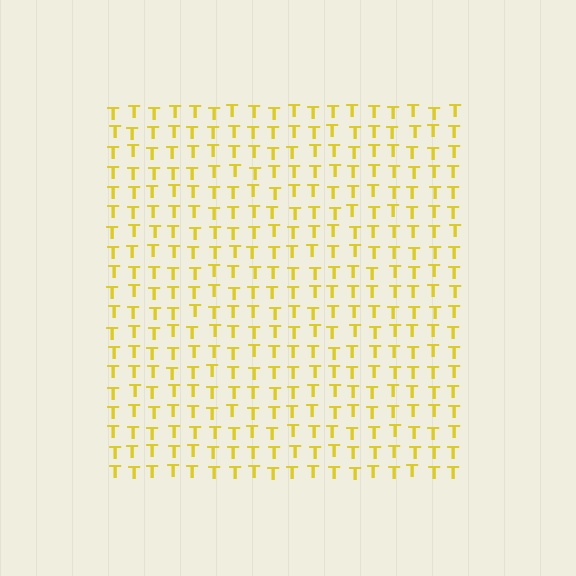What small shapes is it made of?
It is made of small letter T's.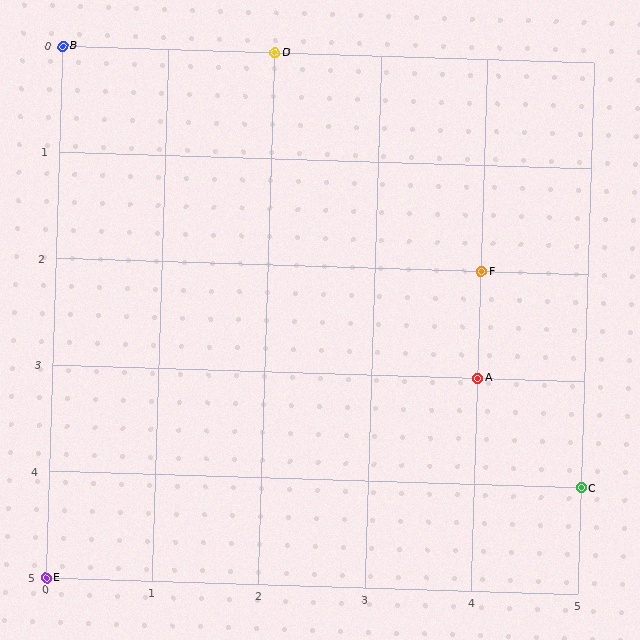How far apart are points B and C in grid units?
Points B and C are 5 columns and 4 rows apart (about 6.4 grid units diagonally).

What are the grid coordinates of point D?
Point D is at grid coordinates (2, 0).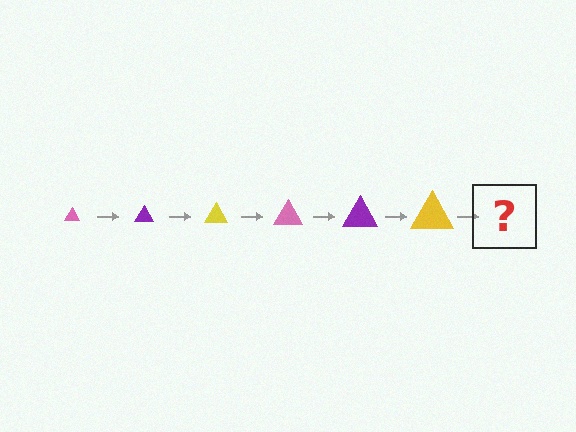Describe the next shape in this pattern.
It should be a pink triangle, larger than the previous one.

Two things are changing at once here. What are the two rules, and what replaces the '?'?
The two rules are that the triangle grows larger each step and the color cycles through pink, purple, and yellow. The '?' should be a pink triangle, larger than the previous one.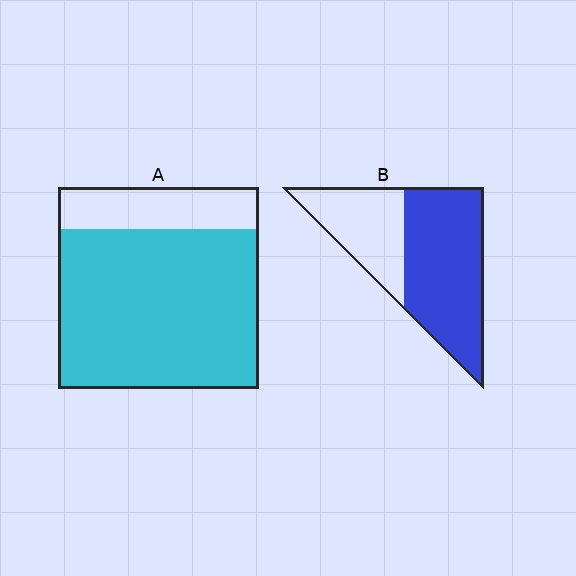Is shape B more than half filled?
Yes.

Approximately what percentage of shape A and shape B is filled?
A is approximately 80% and B is approximately 65%.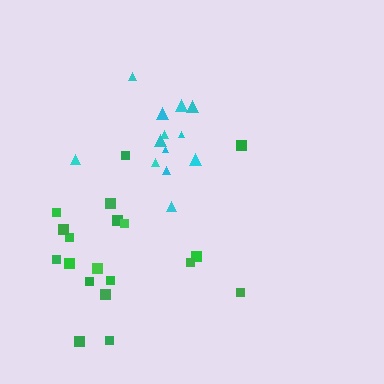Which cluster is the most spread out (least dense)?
Green.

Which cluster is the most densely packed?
Cyan.